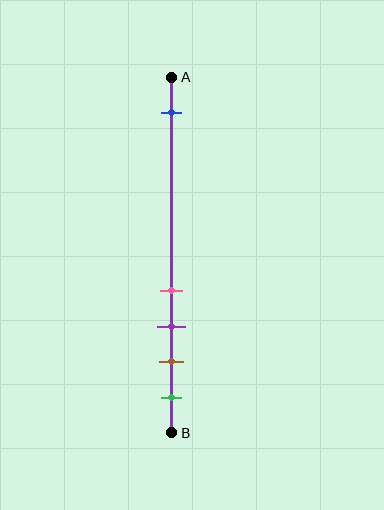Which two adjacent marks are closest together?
The pink and purple marks are the closest adjacent pair.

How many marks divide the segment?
There are 5 marks dividing the segment.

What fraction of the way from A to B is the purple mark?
The purple mark is approximately 70% (0.7) of the way from A to B.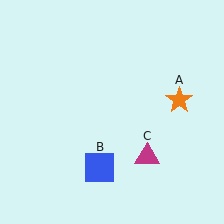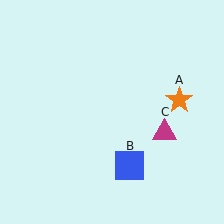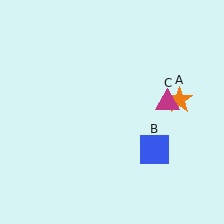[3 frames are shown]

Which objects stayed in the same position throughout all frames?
Orange star (object A) remained stationary.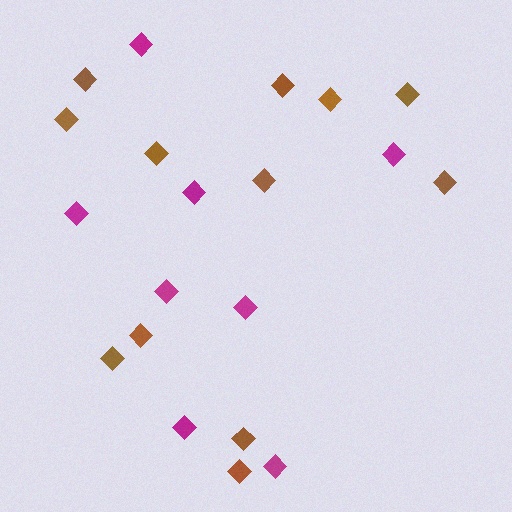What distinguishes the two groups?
There are 2 groups: one group of brown diamonds (12) and one group of magenta diamonds (8).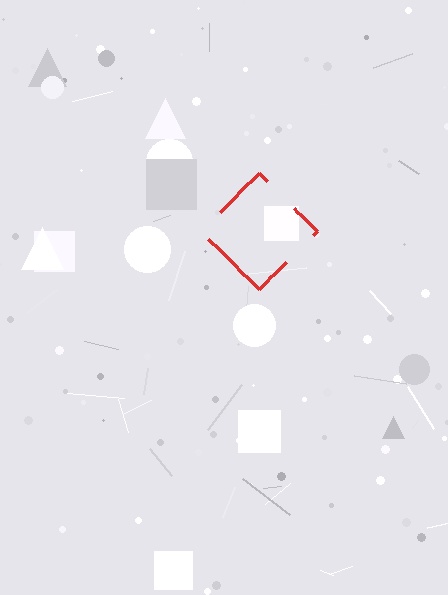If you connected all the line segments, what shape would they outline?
They would outline a diamond.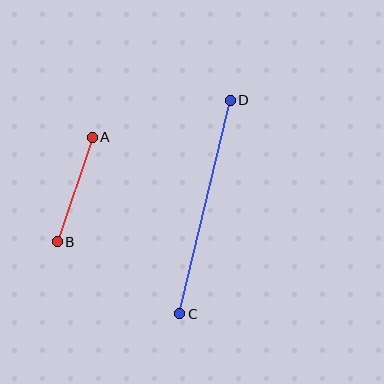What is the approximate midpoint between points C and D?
The midpoint is at approximately (205, 207) pixels.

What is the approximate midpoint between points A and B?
The midpoint is at approximately (75, 190) pixels.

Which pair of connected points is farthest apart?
Points C and D are farthest apart.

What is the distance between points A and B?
The distance is approximately 110 pixels.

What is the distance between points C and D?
The distance is approximately 219 pixels.